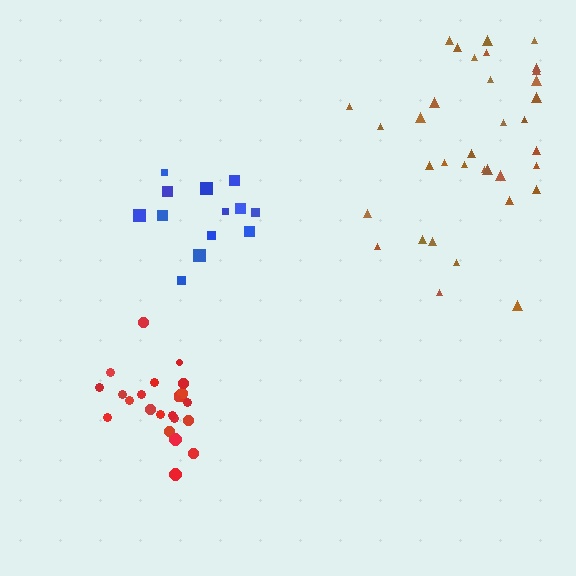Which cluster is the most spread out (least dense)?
Brown.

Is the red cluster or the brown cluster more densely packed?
Red.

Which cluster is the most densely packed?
Red.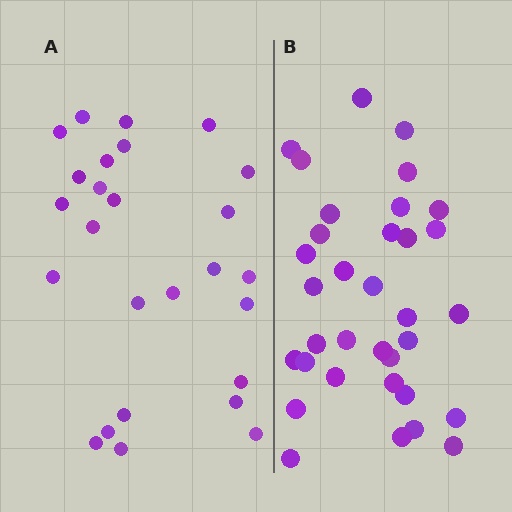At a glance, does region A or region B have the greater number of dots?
Region B (the right region) has more dots.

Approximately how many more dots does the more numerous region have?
Region B has roughly 8 or so more dots than region A.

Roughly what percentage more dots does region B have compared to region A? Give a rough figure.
About 30% more.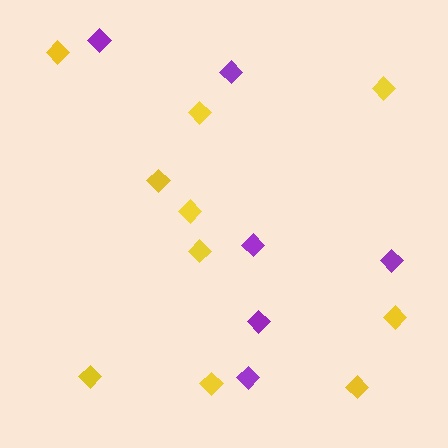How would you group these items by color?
There are 2 groups: one group of purple diamonds (6) and one group of yellow diamonds (10).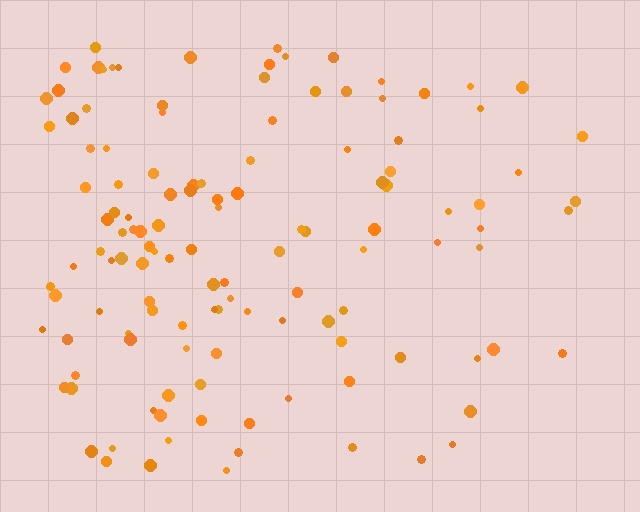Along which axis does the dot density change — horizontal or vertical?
Horizontal.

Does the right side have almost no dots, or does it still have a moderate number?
Still a moderate number, just noticeably fewer than the left.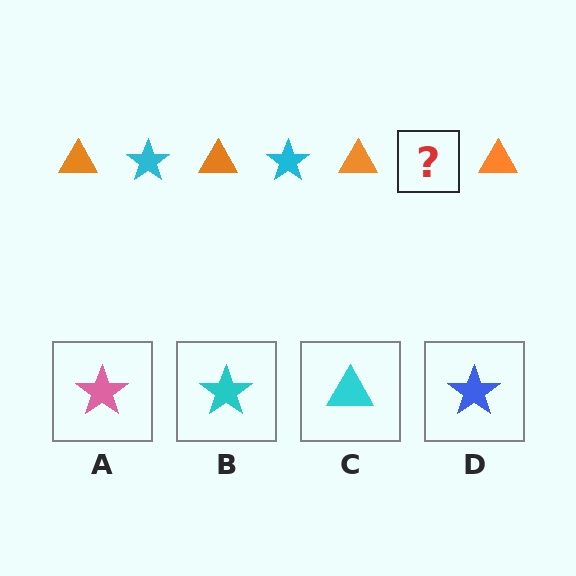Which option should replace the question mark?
Option B.